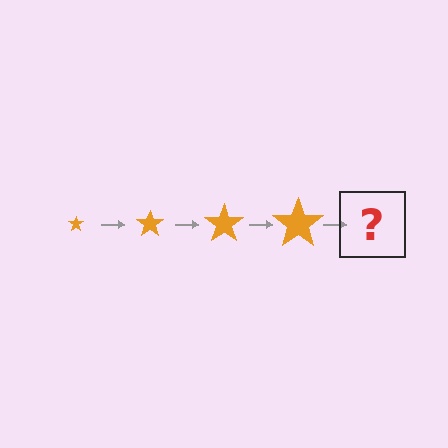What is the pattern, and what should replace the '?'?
The pattern is that the star gets progressively larger each step. The '?' should be an orange star, larger than the previous one.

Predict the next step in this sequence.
The next step is an orange star, larger than the previous one.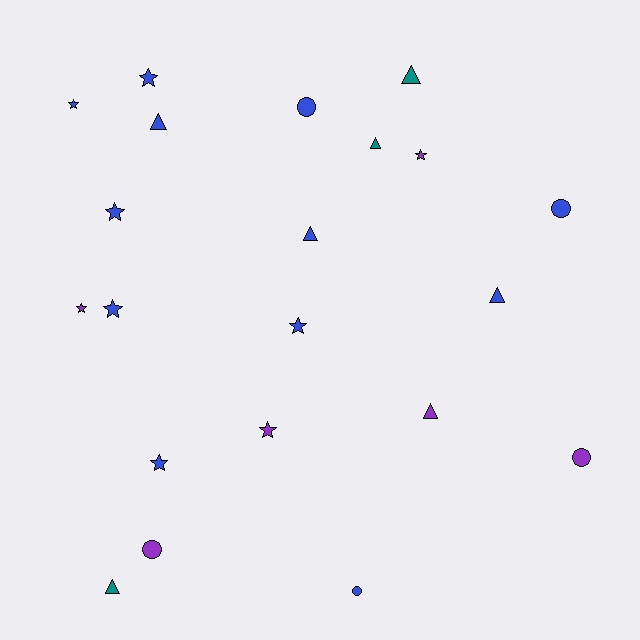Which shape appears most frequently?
Star, with 9 objects.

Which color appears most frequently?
Blue, with 12 objects.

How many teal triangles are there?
There are 3 teal triangles.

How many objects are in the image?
There are 21 objects.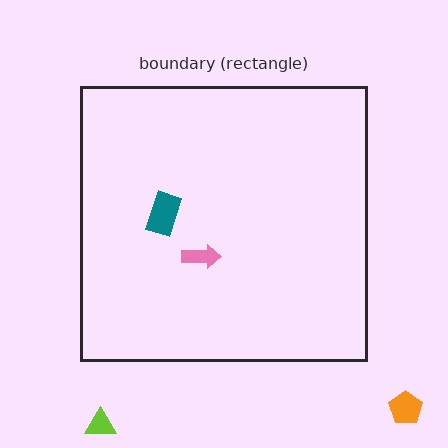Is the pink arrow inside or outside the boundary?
Inside.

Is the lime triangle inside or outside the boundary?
Outside.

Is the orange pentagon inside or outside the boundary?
Outside.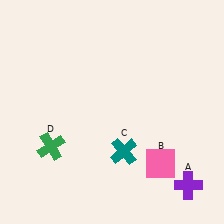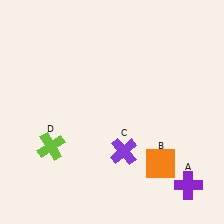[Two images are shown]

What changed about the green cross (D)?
In Image 1, D is green. In Image 2, it changed to lime.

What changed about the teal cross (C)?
In Image 1, C is teal. In Image 2, it changed to purple.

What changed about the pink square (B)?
In Image 1, B is pink. In Image 2, it changed to orange.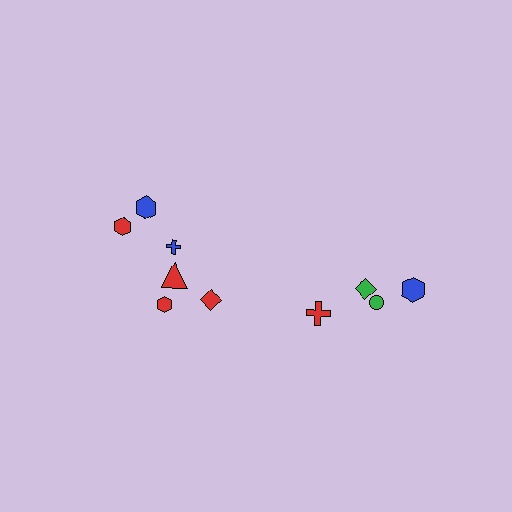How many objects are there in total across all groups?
There are 10 objects.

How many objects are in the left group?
There are 6 objects.